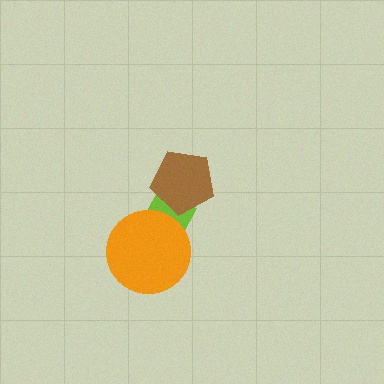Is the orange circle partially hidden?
No, no other shape covers it.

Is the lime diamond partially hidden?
Yes, it is partially covered by another shape.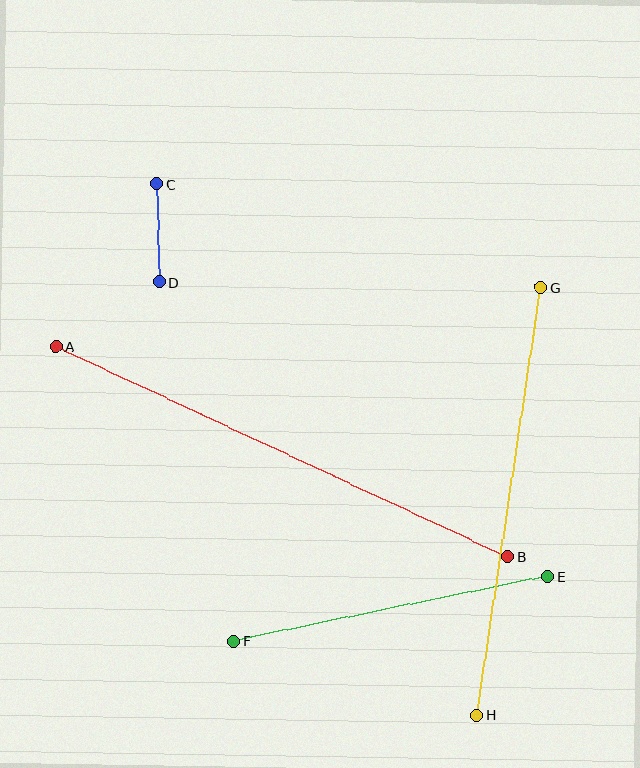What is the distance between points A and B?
The distance is approximately 498 pixels.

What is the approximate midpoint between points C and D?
The midpoint is at approximately (158, 233) pixels.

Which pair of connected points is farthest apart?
Points A and B are farthest apart.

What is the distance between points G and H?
The distance is approximately 432 pixels.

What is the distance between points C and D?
The distance is approximately 98 pixels.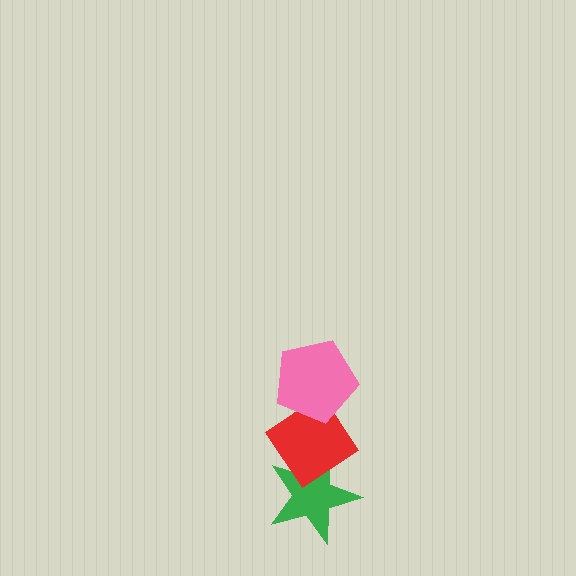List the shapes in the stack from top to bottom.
From top to bottom: the pink pentagon, the red diamond, the green star.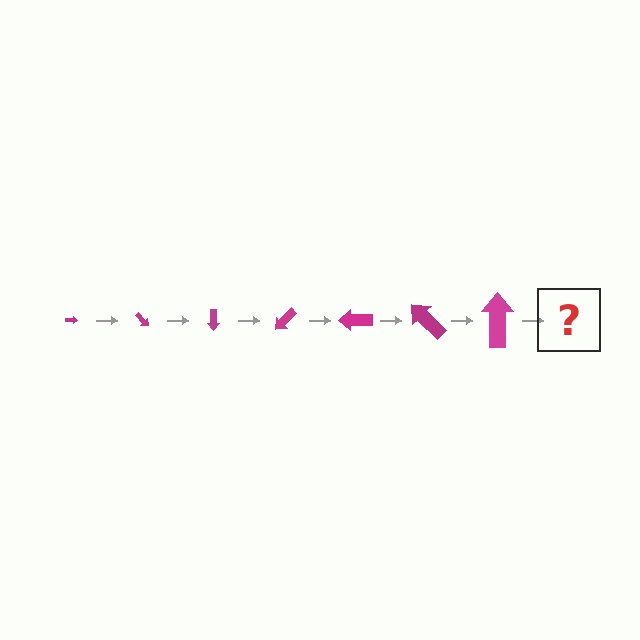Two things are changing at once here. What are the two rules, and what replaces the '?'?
The two rules are that the arrow grows larger each step and it rotates 45 degrees each step. The '?' should be an arrow, larger than the previous one and rotated 315 degrees from the start.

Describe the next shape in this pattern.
It should be an arrow, larger than the previous one and rotated 315 degrees from the start.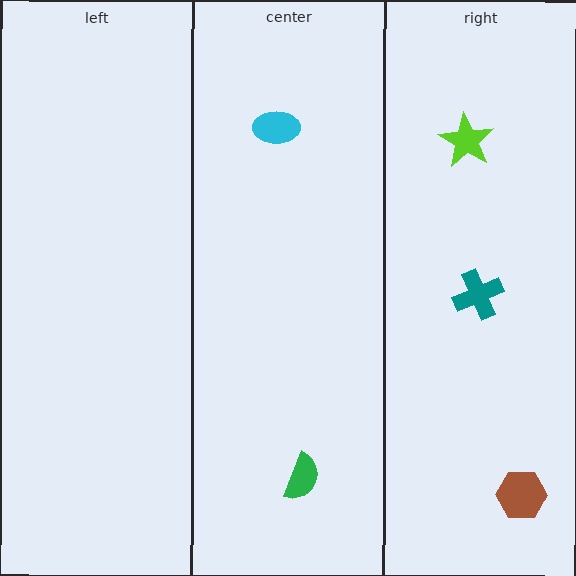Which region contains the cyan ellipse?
The center region.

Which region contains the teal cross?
The right region.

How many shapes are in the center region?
2.